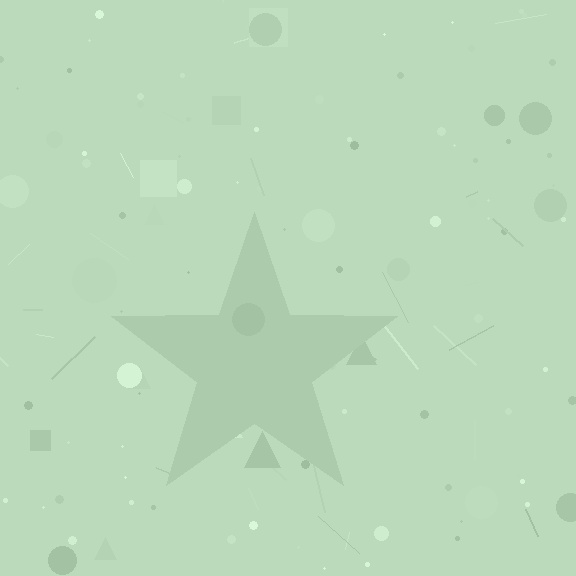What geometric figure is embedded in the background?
A star is embedded in the background.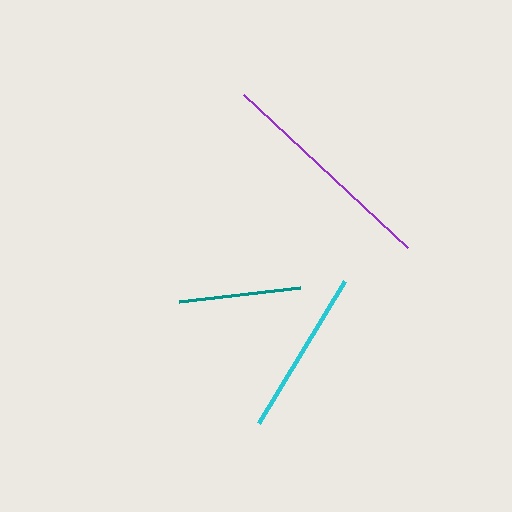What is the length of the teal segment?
The teal segment is approximately 121 pixels long.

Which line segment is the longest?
The purple line is the longest at approximately 224 pixels.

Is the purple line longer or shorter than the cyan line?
The purple line is longer than the cyan line.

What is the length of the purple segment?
The purple segment is approximately 224 pixels long.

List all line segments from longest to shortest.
From longest to shortest: purple, cyan, teal.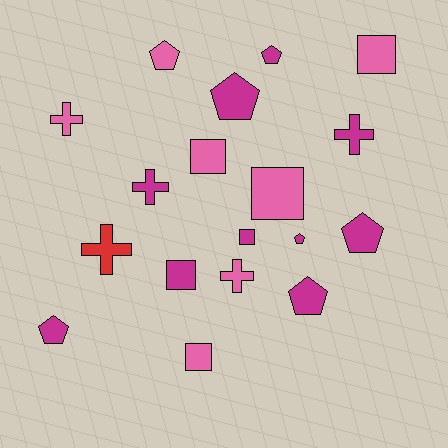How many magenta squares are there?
There are 2 magenta squares.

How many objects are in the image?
There are 18 objects.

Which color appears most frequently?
Magenta, with 10 objects.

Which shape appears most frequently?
Pentagon, with 7 objects.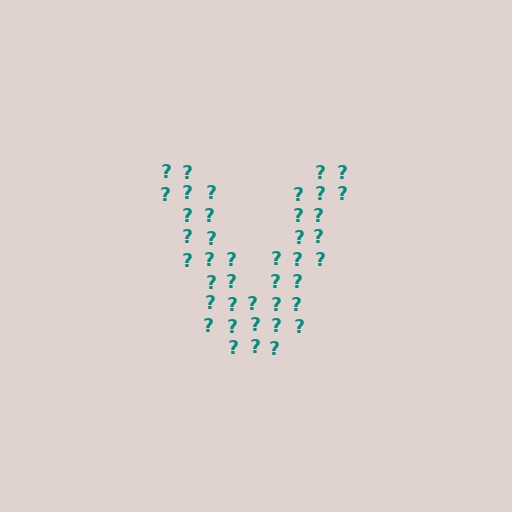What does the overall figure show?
The overall figure shows the letter V.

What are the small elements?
The small elements are question marks.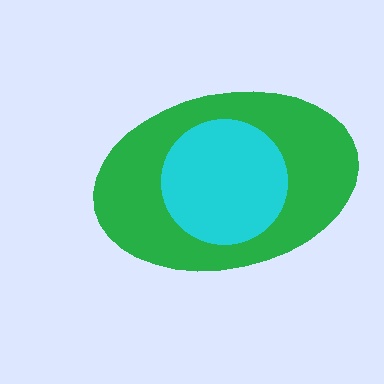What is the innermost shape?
The cyan circle.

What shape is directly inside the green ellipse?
The cyan circle.